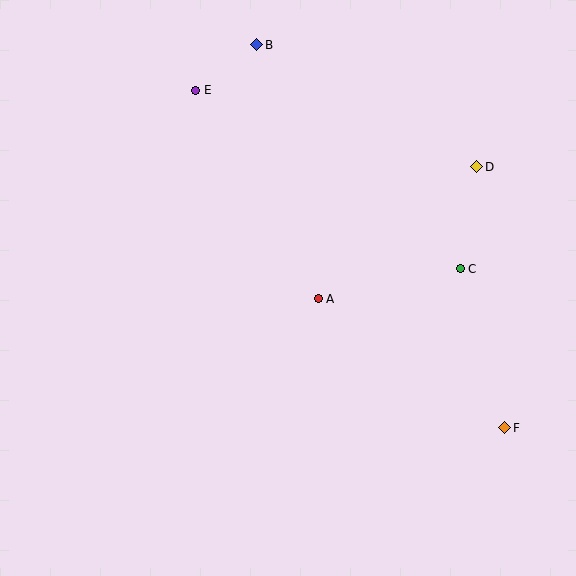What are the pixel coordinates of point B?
Point B is at (257, 45).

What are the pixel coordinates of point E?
Point E is at (196, 90).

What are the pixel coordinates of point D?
Point D is at (477, 167).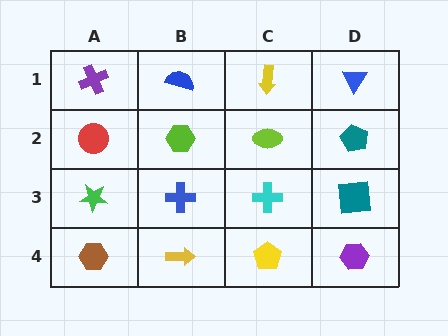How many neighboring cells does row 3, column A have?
3.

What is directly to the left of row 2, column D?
A lime ellipse.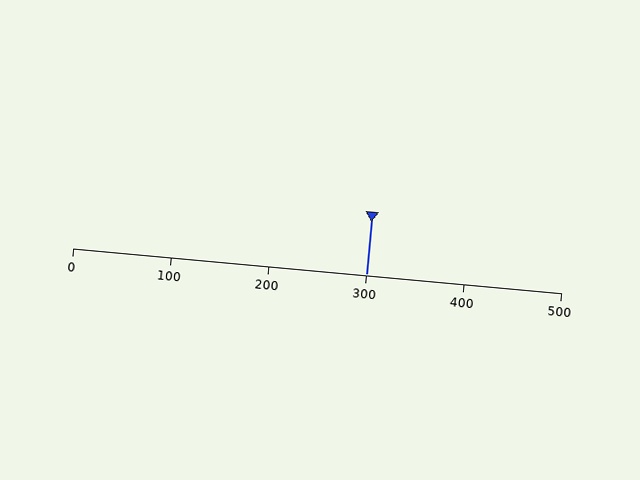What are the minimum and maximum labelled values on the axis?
The axis runs from 0 to 500.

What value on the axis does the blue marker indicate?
The marker indicates approximately 300.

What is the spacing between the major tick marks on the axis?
The major ticks are spaced 100 apart.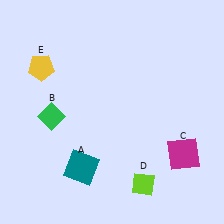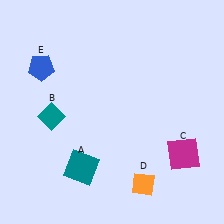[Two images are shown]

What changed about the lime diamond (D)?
In Image 1, D is lime. In Image 2, it changed to orange.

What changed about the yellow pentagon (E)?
In Image 1, E is yellow. In Image 2, it changed to blue.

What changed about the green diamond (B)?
In Image 1, B is green. In Image 2, it changed to teal.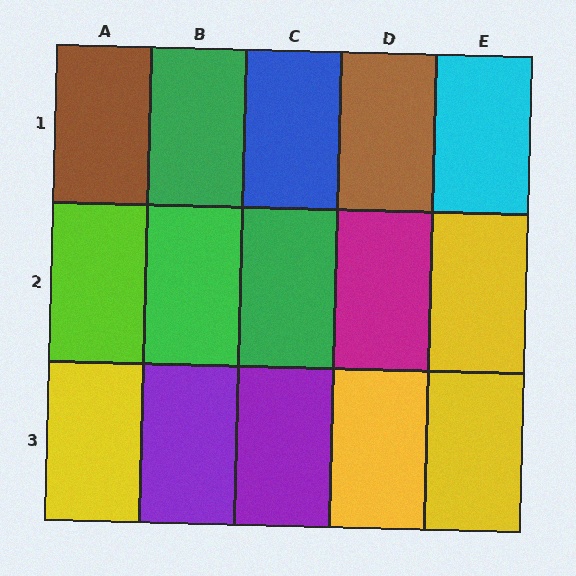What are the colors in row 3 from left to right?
Yellow, purple, purple, yellow, yellow.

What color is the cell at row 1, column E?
Cyan.